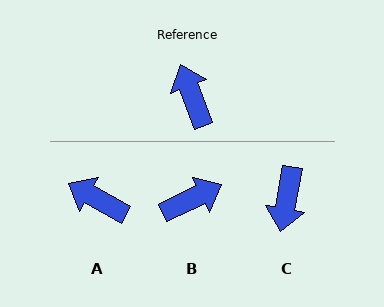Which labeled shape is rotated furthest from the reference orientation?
C, about 149 degrees away.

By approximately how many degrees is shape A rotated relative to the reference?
Approximately 41 degrees counter-clockwise.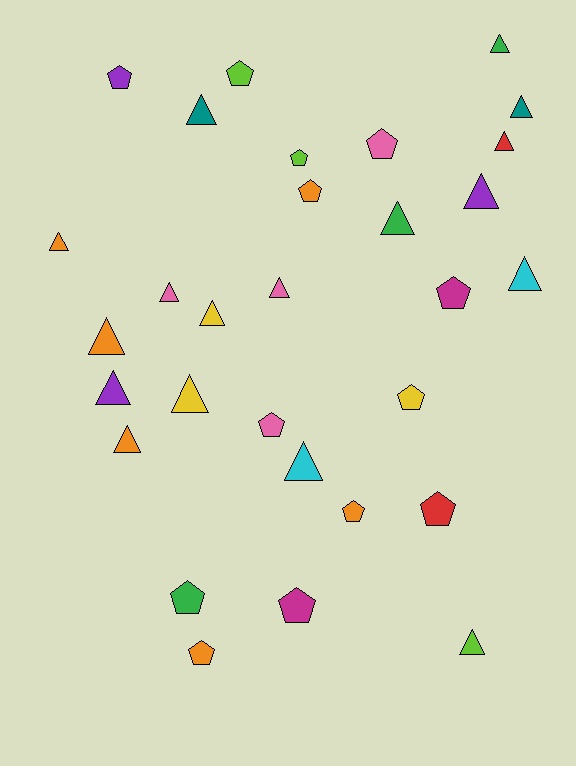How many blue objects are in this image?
There are no blue objects.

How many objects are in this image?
There are 30 objects.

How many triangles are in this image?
There are 17 triangles.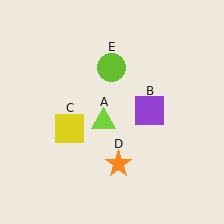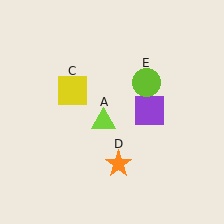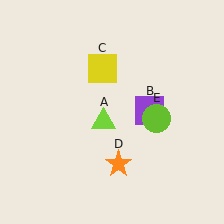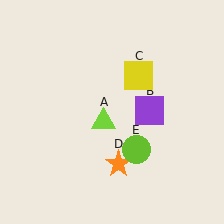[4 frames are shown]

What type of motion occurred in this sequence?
The yellow square (object C), lime circle (object E) rotated clockwise around the center of the scene.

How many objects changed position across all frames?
2 objects changed position: yellow square (object C), lime circle (object E).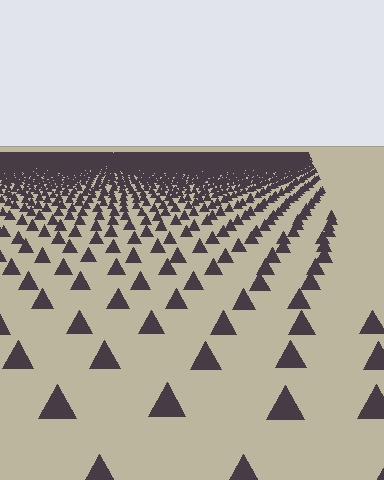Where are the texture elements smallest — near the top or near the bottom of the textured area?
Near the top.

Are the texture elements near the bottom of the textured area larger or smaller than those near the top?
Larger. Near the bottom, elements are closer to the viewer and appear at a bigger on-screen size.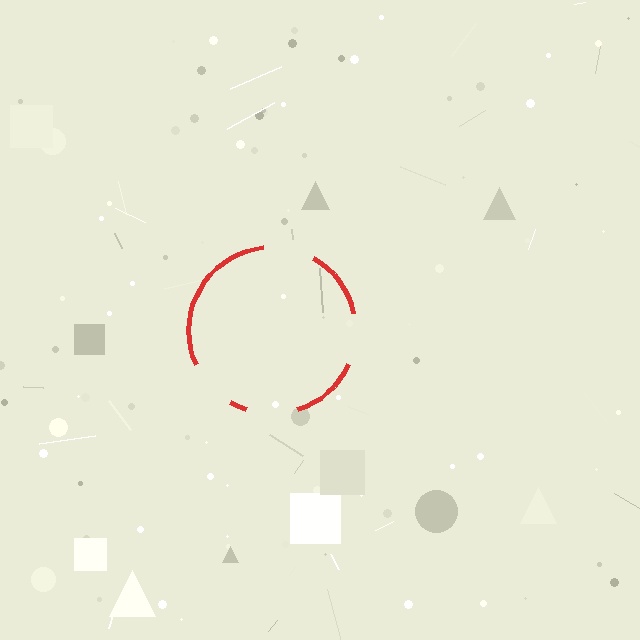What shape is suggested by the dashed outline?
The dashed outline suggests a circle.